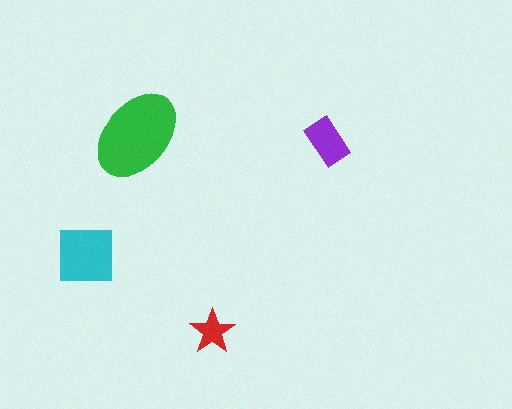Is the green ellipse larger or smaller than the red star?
Larger.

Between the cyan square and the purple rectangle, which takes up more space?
The cyan square.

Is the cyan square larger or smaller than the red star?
Larger.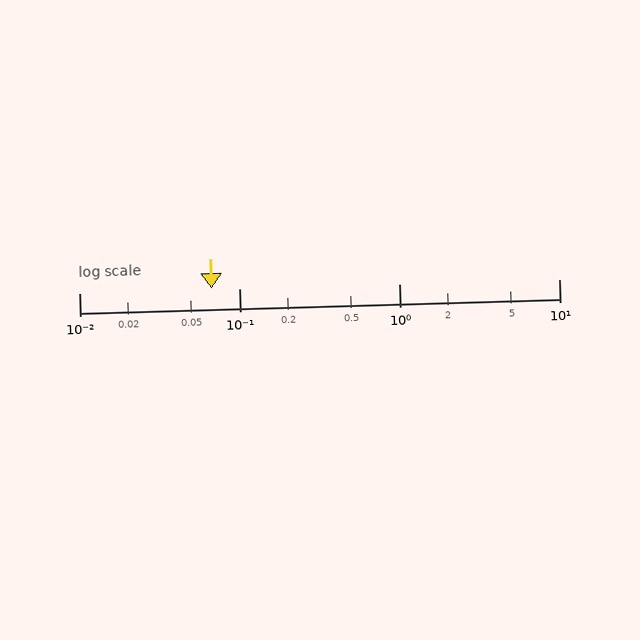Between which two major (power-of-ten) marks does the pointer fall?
The pointer is between 0.01 and 0.1.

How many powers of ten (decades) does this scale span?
The scale spans 3 decades, from 0.01 to 10.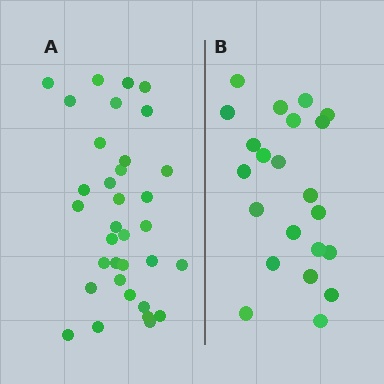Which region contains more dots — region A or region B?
Region A (the left region) has more dots.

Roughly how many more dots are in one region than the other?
Region A has roughly 12 or so more dots than region B.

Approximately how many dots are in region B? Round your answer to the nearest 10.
About 20 dots. (The exact count is 22, which rounds to 20.)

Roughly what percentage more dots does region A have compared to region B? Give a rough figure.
About 55% more.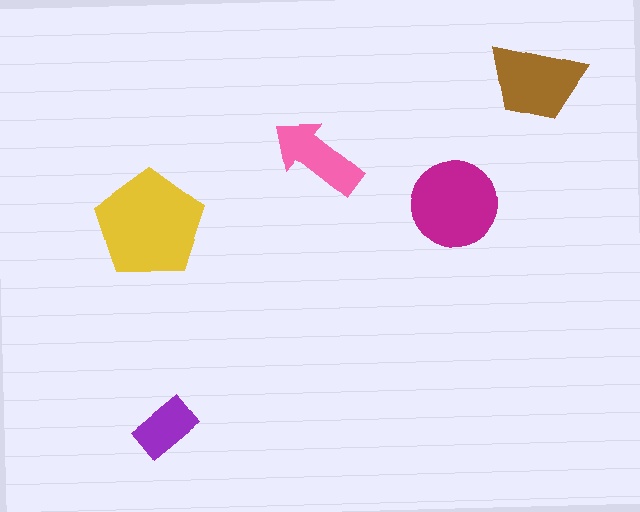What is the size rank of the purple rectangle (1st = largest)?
5th.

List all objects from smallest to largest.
The purple rectangle, the pink arrow, the brown trapezoid, the magenta circle, the yellow pentagon.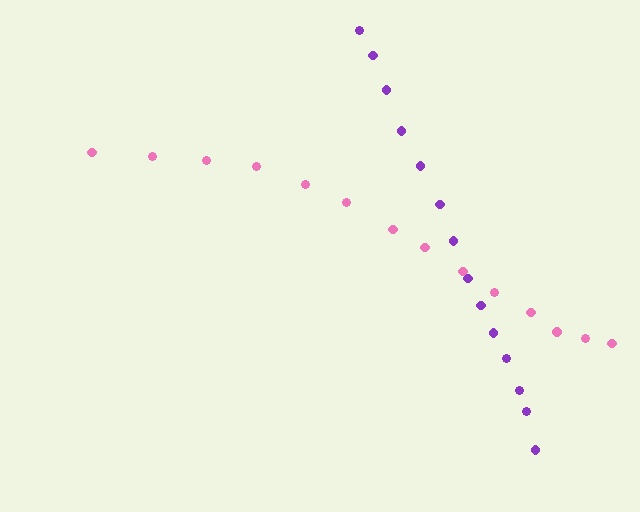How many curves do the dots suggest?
There are 2 distinct paths.